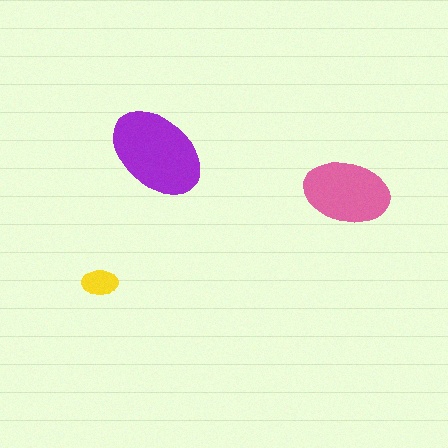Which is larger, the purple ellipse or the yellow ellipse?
The purple one.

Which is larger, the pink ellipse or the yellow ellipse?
The pink one.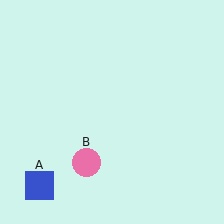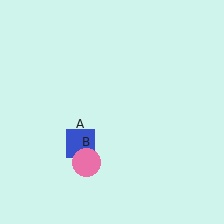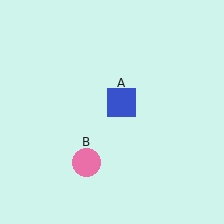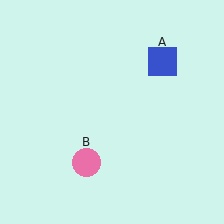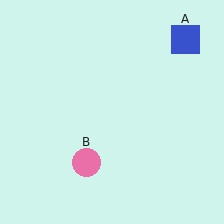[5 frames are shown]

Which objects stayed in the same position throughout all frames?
Pink circle (object B) remained stationary.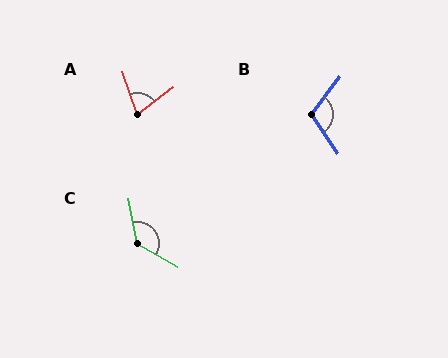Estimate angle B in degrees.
Approximately 109 degrees.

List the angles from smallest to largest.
A (72°), B (109°), C (129°).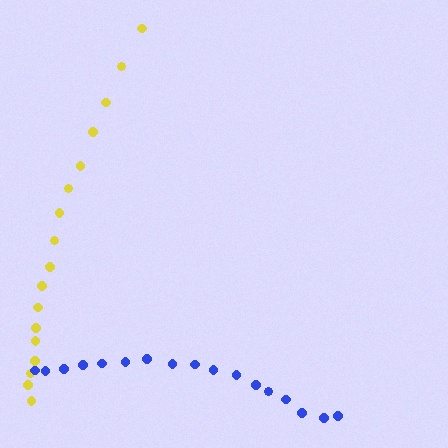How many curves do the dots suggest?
There are 2 distinct paths.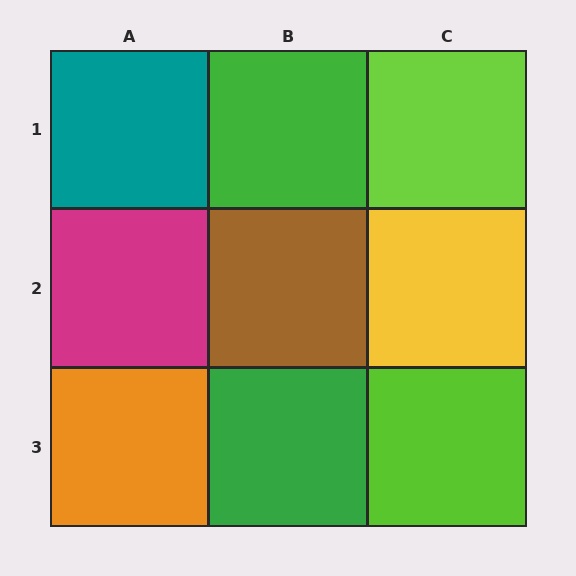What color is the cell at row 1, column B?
Green.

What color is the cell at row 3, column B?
Green.